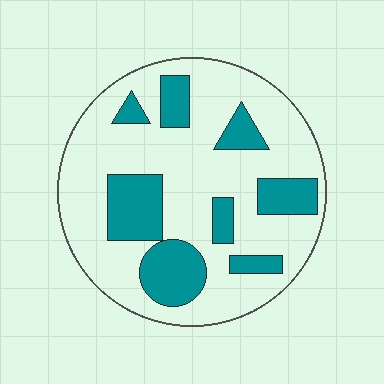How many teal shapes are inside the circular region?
8.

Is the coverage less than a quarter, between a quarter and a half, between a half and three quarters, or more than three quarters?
Between a quarter and a half.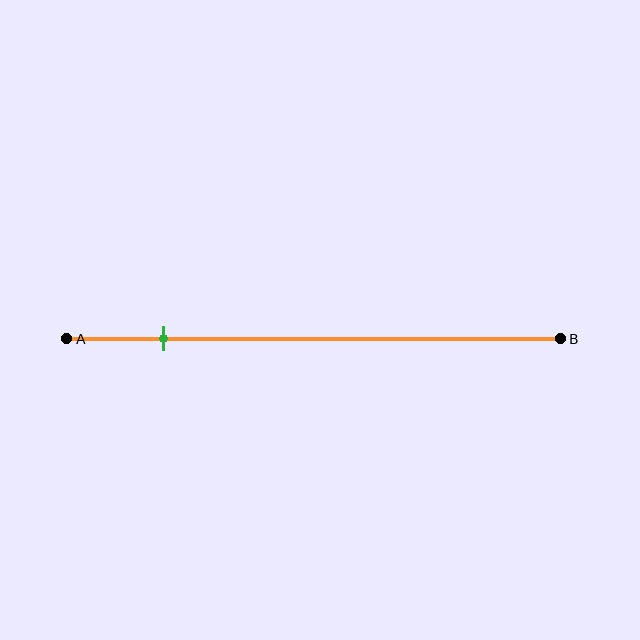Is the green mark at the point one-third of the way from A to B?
No, the mark is at about 20% from A, not at the 33% one-third point.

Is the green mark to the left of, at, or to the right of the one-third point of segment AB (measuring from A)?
The green mark is to the left of the one-third point of segment AB.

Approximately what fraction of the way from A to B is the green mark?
The green mark is approximately 20% of the way from A to B.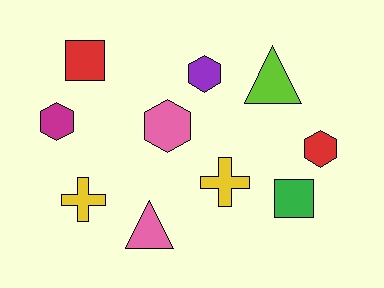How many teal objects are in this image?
There are no teal objects.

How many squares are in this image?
There are 2 squares.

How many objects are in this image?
There are 10 objects.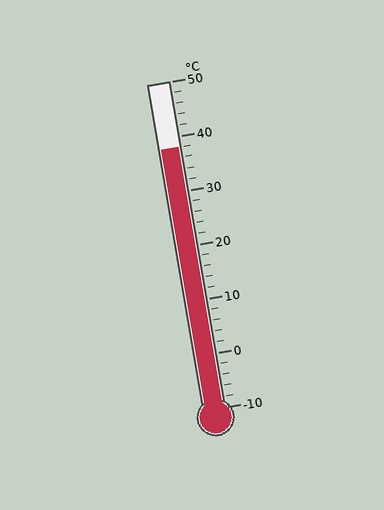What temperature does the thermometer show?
The thermometer shows approximately 38°C.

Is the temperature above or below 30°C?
The temperature is above 30°C.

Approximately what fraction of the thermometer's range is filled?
The thermometer is filled to approximately 80% of its range.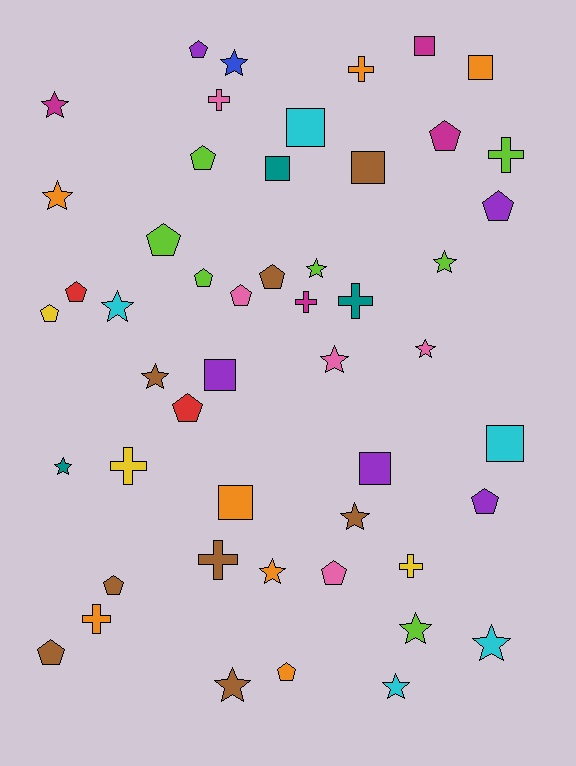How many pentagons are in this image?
There are 16 pentagons.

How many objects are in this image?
There are 50 objects.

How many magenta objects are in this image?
There are 4 magenta objects.